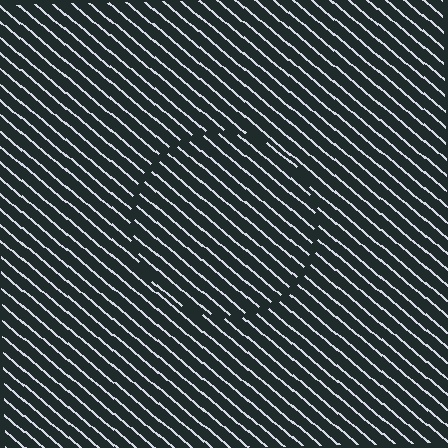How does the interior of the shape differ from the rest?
The interior of the shape contains the same grating, shifted by half a period — the contour is defined by the phase discontinuity where line-ends from the inner and outer gratings abut.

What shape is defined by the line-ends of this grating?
An illusory circle. The interior of the shape contains the same grating, shifted by half a period — the contour is defined by the phase discontinuity where line-ends from the inner and outer gratings abut.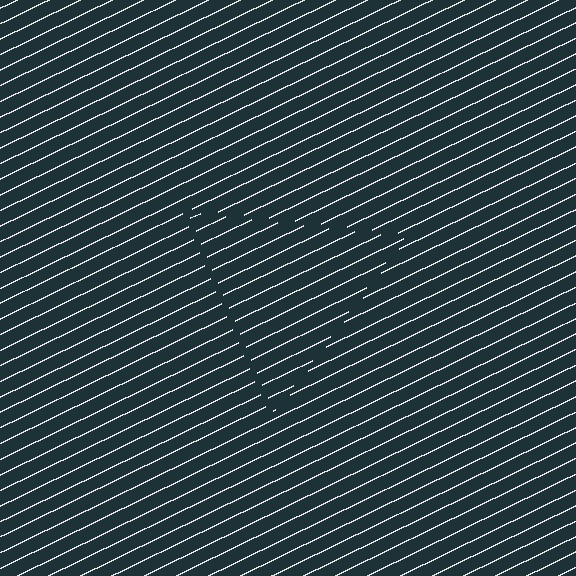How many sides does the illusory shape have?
3 sides — the line-ends trace a triangle.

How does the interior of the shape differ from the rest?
The interior of the shape contains the same grating, shifted by half a period — the contour is defined by the phase discontinuity where line-ends from the inner and outer gratings abut.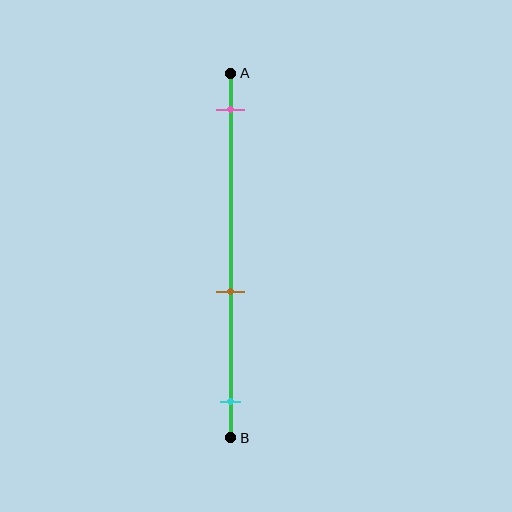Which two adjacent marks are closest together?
The brown and cyan marks are the closest adjacent pair.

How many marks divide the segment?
There are 3 marks dividing the segment.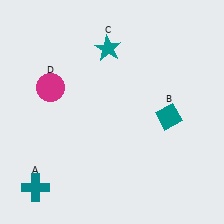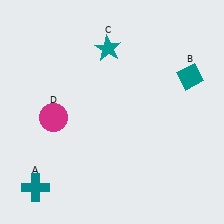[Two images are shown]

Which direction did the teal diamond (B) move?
The teal diamond (B) moved up.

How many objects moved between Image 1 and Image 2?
2 objects moved between the two images.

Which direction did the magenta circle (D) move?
The magenta circle (D) moved down.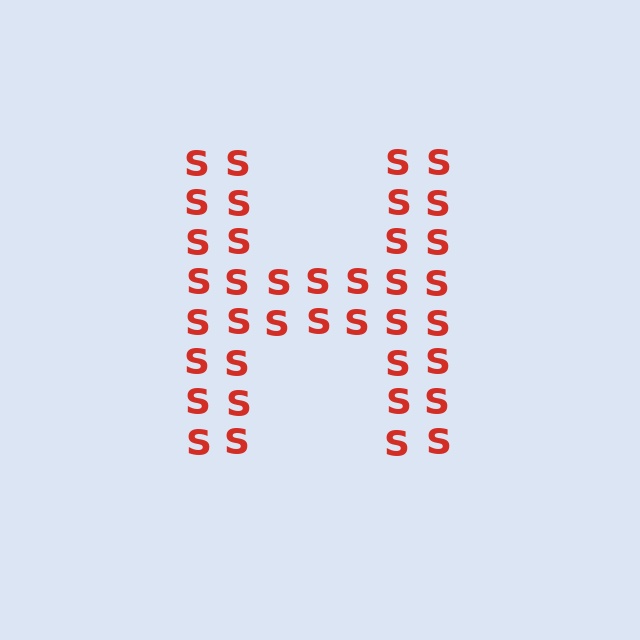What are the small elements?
The small elements are letter S's.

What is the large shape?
The large shape is the letter H.